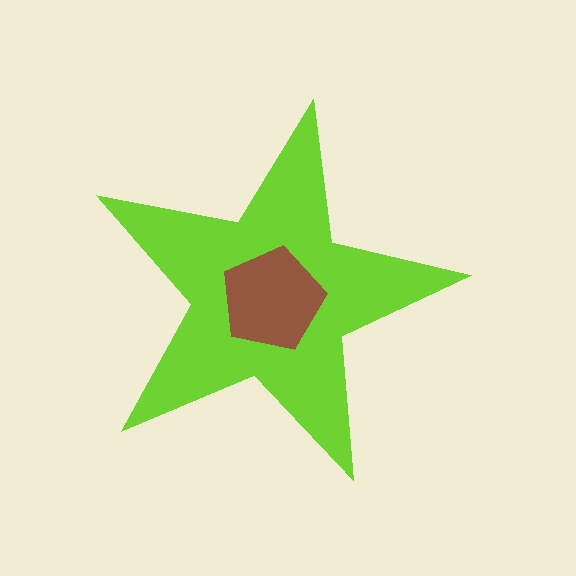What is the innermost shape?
The brown pentagon.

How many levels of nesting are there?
2.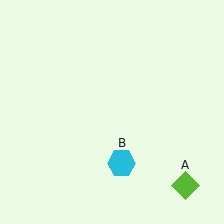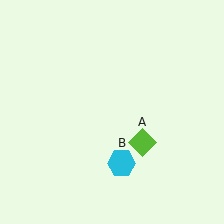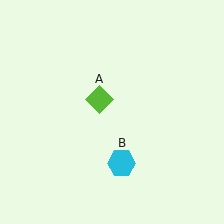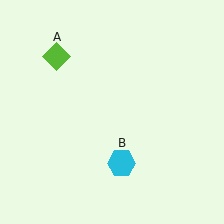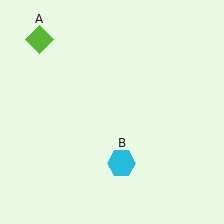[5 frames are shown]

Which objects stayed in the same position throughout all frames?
Cyan hexagon (object B) remained stationary.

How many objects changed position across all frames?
1 object changed position: lime diamond (object A).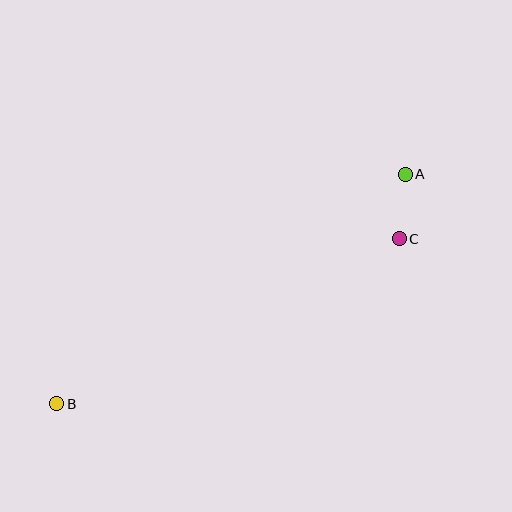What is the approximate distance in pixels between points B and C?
The distance between B and C is approximately 380 pixels.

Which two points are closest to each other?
Points A and C are closest to each other.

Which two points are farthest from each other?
Points A and B are farthest from each other.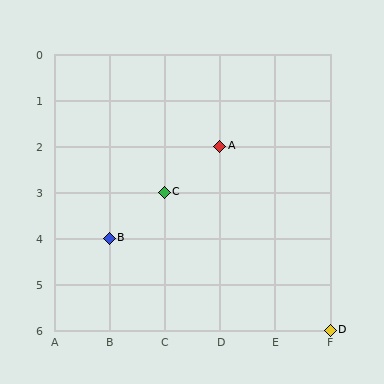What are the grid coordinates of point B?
Point B is at grid coordinates (B, 4).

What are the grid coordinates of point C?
Point C is at grid coordinates (C, 3).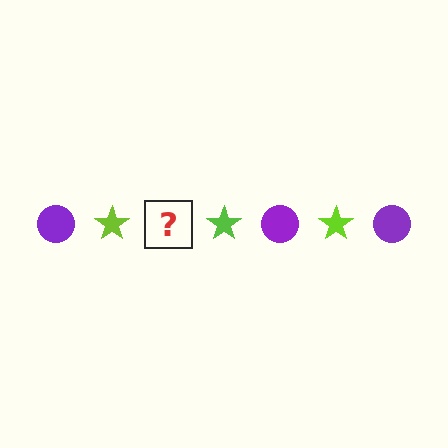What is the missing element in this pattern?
The missing element is a purple circle.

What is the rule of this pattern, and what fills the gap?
The rule is that the pattern alternates between purple circle and lime star. The gap should be filled with a purple circle.